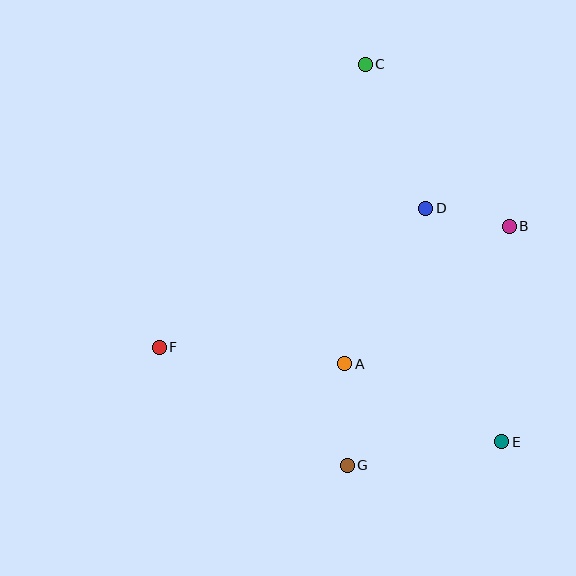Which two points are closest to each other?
Points B and D are closest to each other.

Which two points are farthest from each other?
Points C and E are farthest from each other.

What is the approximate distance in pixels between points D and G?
The distance between D and G is approximately 269 pixels.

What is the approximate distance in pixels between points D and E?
The distance between D and E is approximately 245 pixels.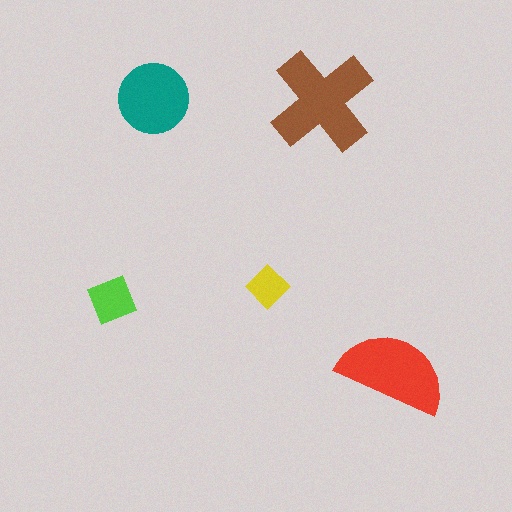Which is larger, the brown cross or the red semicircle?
The brown cross.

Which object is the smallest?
The yellow diamond.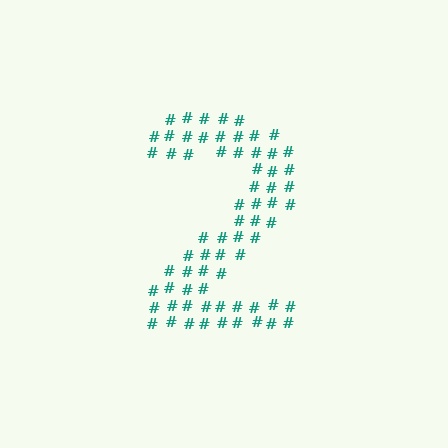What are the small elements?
The small elements are hash symbols.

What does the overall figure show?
The overall figure shows the digit 2.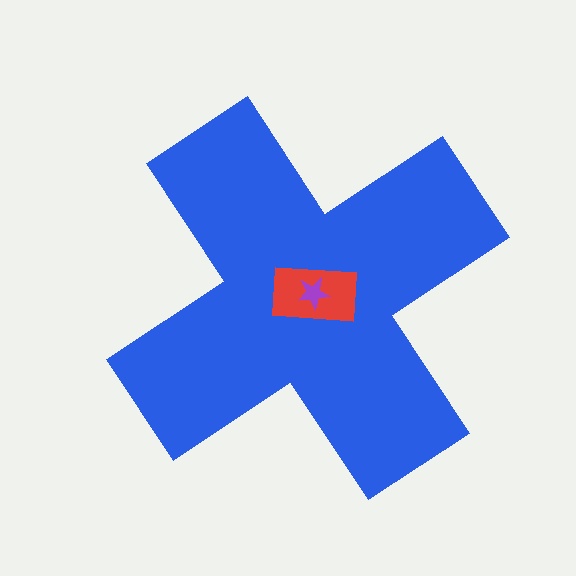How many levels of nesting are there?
3.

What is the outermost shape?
The blue cross.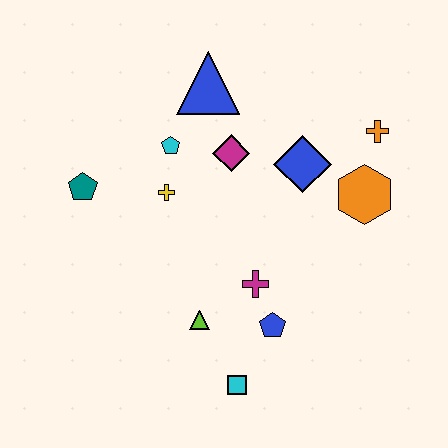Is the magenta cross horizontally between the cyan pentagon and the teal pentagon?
No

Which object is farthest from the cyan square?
The blue triangle is farthest from the cyan square.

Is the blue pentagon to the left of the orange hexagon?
Yes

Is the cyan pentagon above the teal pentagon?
Yes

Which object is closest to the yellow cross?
The cyan pentagon is closest to the yellow cross.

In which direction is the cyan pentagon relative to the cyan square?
The cyan pentagon is above the cyan square.